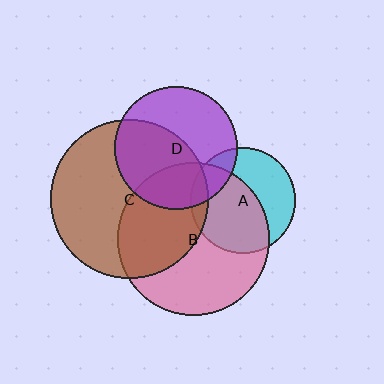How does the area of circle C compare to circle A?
Approximately 2.3 times.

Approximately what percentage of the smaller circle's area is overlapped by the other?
Approximately 10%.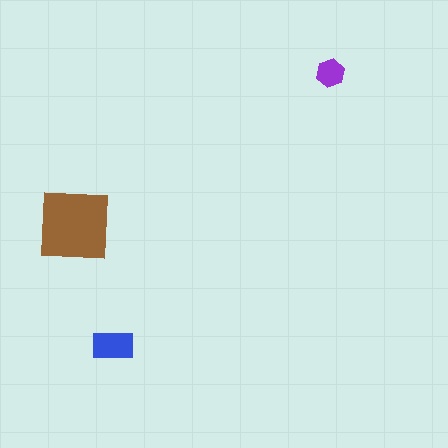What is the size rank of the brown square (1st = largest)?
1st.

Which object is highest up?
The purple hexagon is topmost.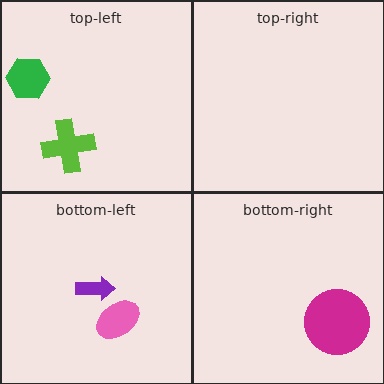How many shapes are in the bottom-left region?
2.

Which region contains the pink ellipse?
The bottom-left region.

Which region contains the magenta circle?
The bottom-right region.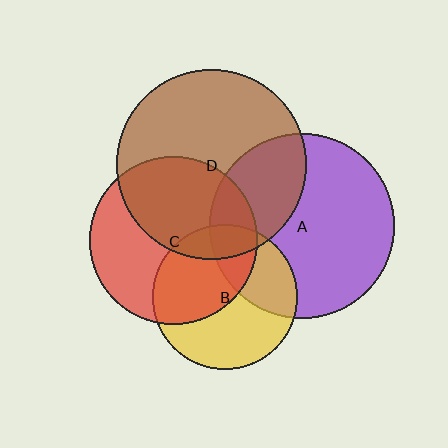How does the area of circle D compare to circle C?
Approximately 1.3 times.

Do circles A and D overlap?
Yes.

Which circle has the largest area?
Circle D (brown).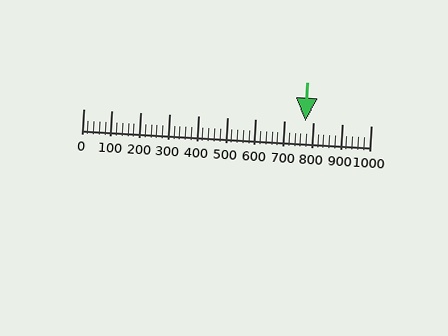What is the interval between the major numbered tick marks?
The major tick marks are spaced 100 units apart.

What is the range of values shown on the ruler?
The ruler shows values from 0 to 1000.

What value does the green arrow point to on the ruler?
The green arrow points to approximately 774.